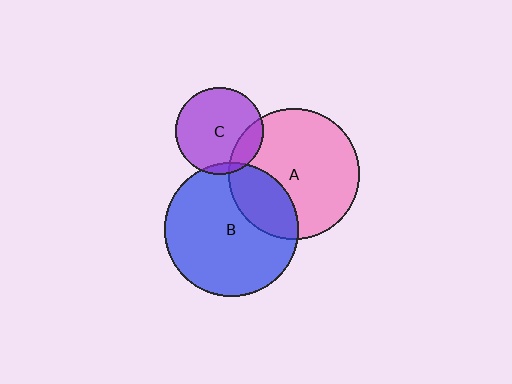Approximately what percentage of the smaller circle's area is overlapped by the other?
Approximately 15%.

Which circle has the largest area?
Circle B (blue).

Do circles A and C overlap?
Yes.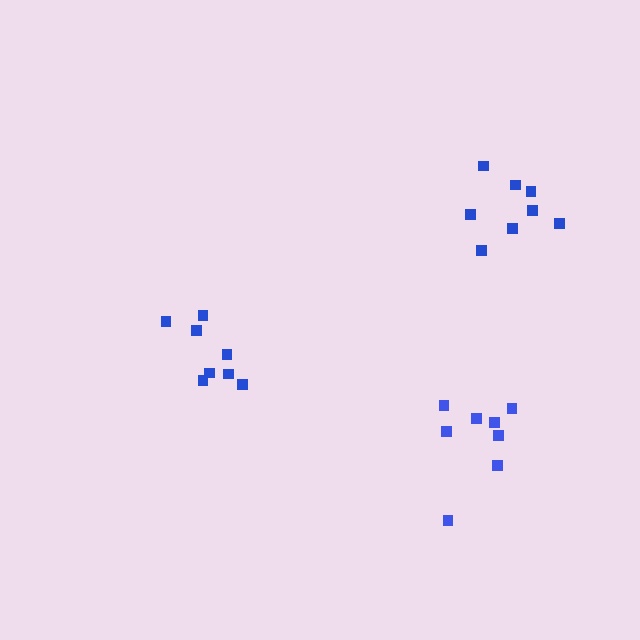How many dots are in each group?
Group 1: 8 dots, Group 2: 8 dots, Group 3: 8 dots (24 total).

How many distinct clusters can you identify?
There are 3 distinct clusters.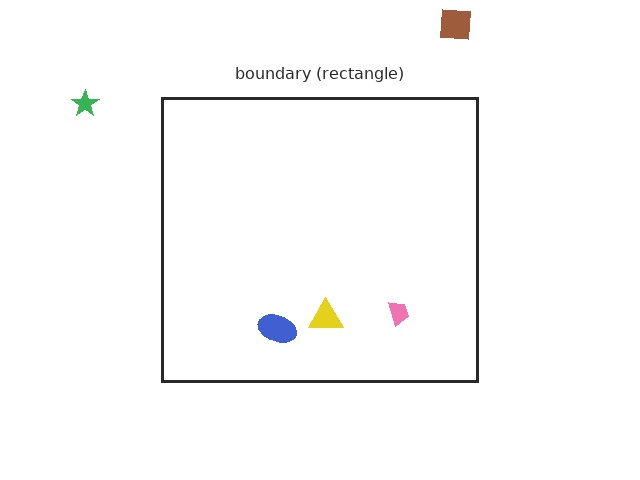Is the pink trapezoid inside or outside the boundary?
Inside.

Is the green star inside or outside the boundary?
Outside.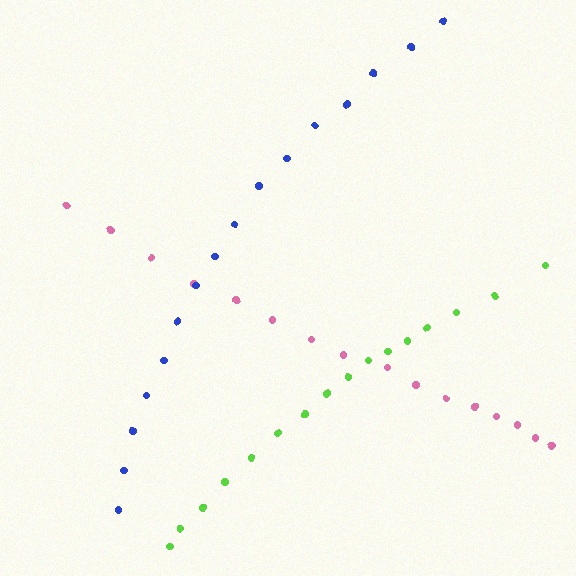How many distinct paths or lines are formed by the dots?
There are 3 distinct paths.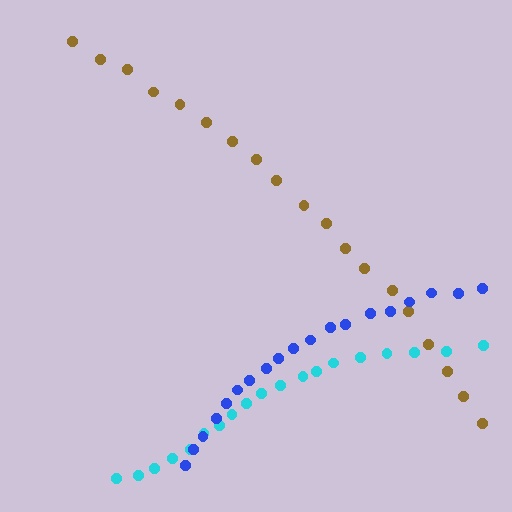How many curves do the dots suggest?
There are 3 distinct paths.